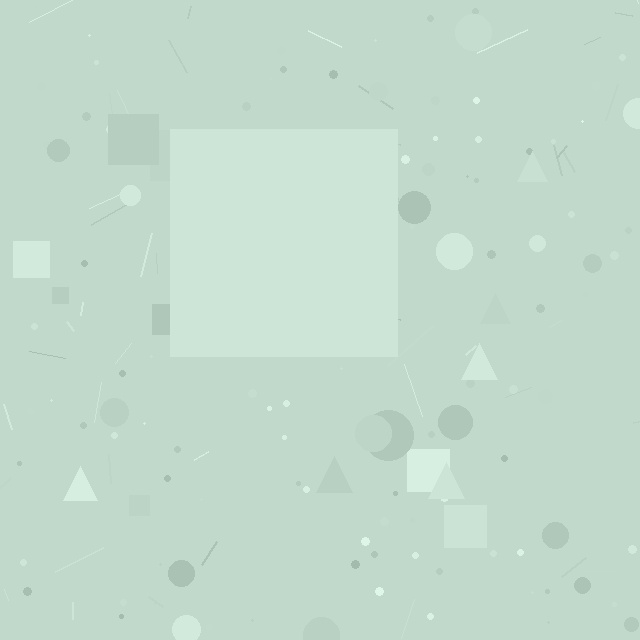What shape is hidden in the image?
A square is hidden in the image.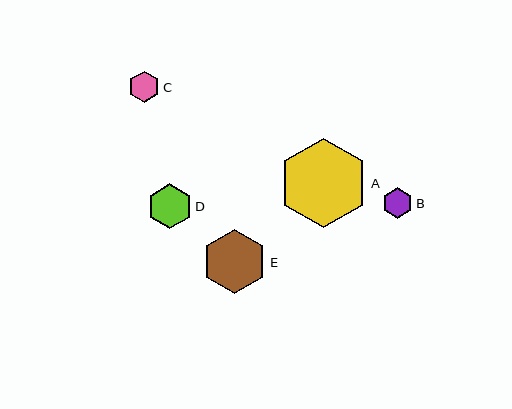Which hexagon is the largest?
Hexagon A is the largest with a size of approximately 89 pixels.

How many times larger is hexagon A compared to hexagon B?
Hexagon A is approximately 2.9 times the size of hexagon B.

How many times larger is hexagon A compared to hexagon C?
Hexagon A is approximately 2.9 times the size of hexagon C.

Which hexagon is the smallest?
Hexagon B is the smallest with a size of approximately 31 pixels.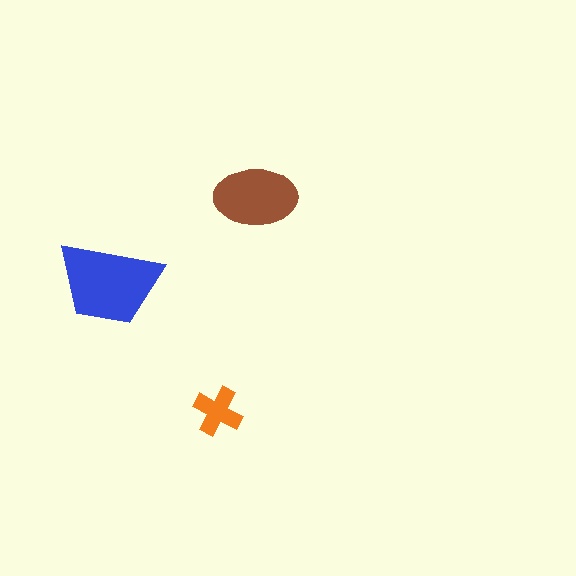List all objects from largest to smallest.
The blue trapezoid, the brown ellipse, the orange cross.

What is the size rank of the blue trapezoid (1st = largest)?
1st.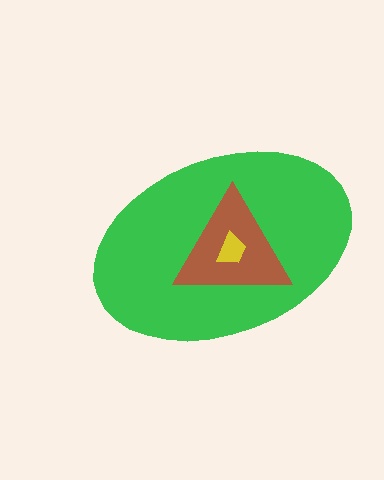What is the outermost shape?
The green ellipse.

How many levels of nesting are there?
3.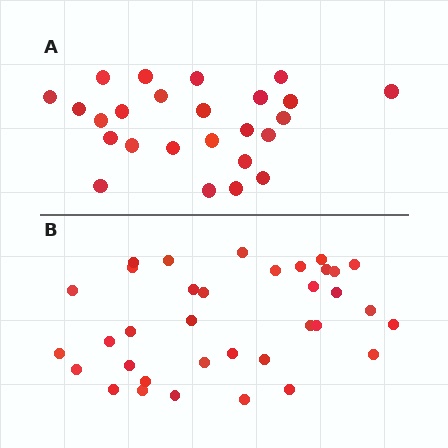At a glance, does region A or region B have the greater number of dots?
Region B (the bottom region) has more dots.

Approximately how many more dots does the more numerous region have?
Region B has roughly 10 or so more dots than region A.